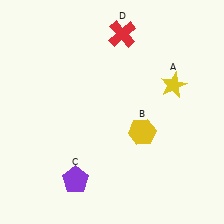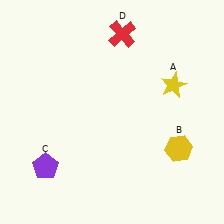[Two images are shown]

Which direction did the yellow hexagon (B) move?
The yellow hexagon (B) moved right.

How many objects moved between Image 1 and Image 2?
2 objects moved between the two images.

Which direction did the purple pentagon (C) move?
The purple pentagon (C) moved left.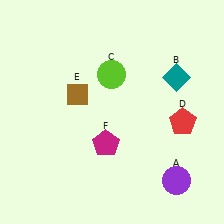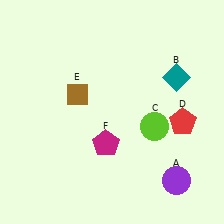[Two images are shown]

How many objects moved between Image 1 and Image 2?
1 object moved between the two images.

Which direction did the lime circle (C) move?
The lime circle (C) moved down.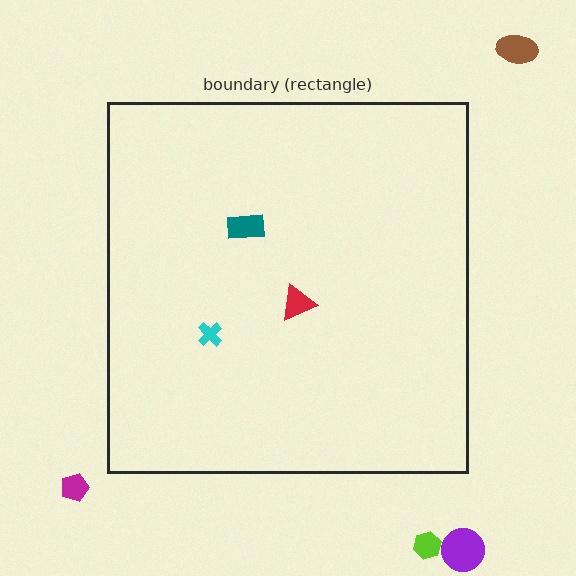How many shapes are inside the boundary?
3 inside, 4 outside.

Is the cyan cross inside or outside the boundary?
Inside.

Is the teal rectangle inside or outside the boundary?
Inside.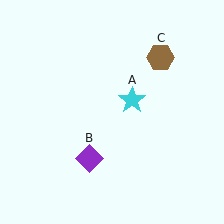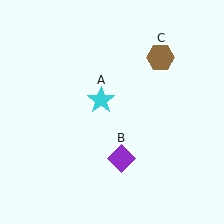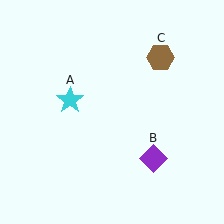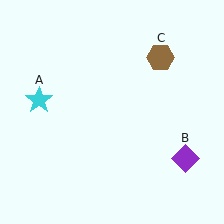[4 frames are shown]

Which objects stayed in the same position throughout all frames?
Brown hexagon (object C) remained stationary.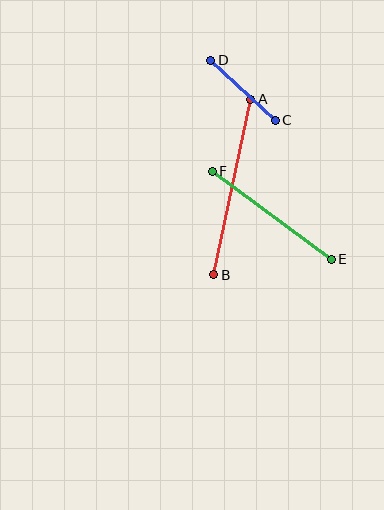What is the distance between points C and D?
The distance is approximately 88 pixels.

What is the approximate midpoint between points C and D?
The midpoint is at approximately (243, 90) pixels.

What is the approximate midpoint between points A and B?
The midpoint is at approximately (232, 187) pixels.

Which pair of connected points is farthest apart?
Points A and B are farthest apart.